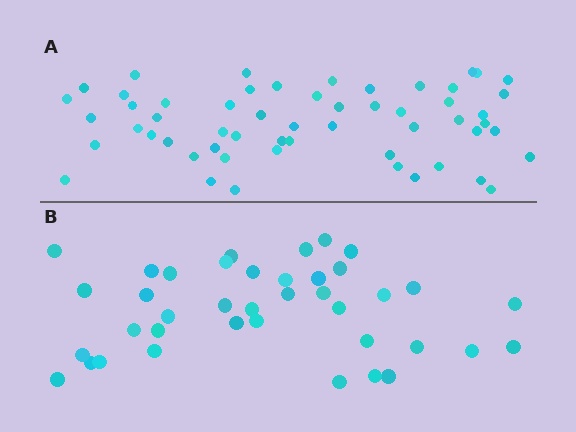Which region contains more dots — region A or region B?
Region A (the top region) has more dots.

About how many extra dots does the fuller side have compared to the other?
Region A has approximately 15 more dots than region B.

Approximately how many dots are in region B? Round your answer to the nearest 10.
About 40 dots. (The exact count is 39, which rounds to 40.)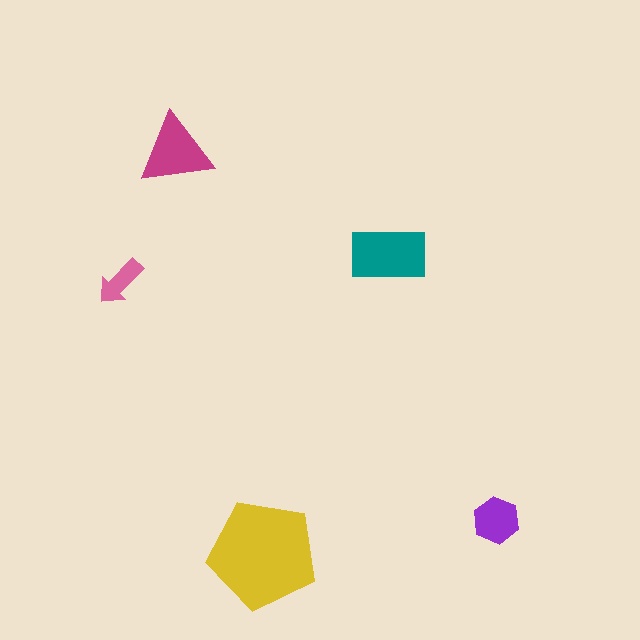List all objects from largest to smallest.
The yellow pentagon, the teal rectangle, the magenta triangle, the purple hexagon, the pink arrow.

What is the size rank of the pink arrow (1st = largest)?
5th.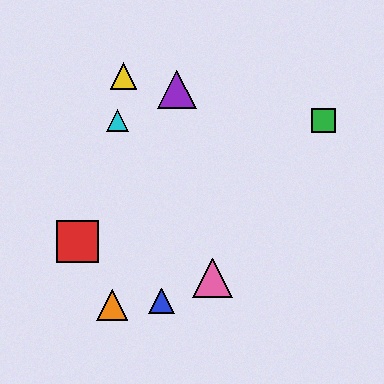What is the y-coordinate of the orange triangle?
The orange triangle is at y≈305.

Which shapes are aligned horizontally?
The green square, the cyan triangle are aligned horizontally.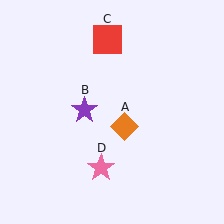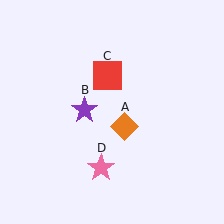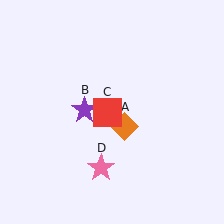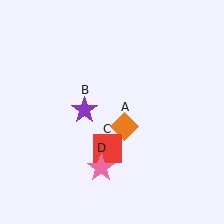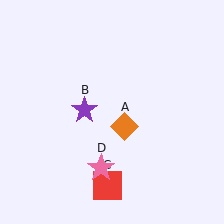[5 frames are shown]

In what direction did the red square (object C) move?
The red square (object C) moved down.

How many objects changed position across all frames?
1 object changed position: red square (object C).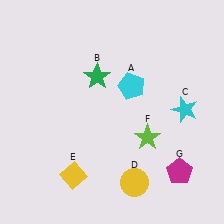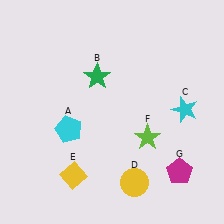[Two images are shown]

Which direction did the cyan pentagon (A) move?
The cyan pentagon (A) moved left.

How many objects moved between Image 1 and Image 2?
1 object moved between the two images.